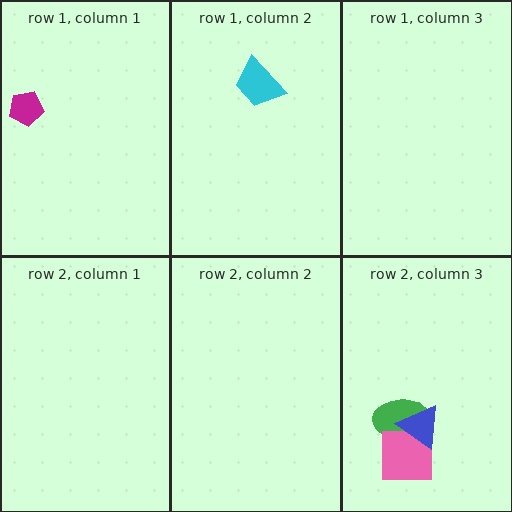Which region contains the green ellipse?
The row 2, column 3 region.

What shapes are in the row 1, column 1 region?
The magenta pentagon.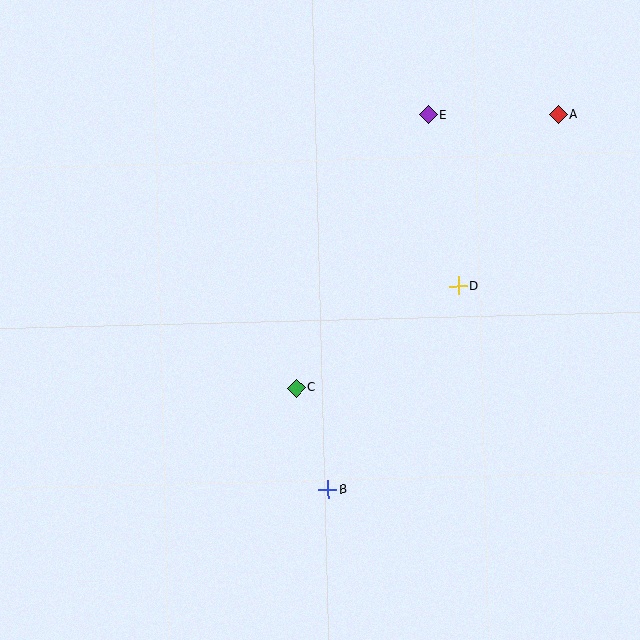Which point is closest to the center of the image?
Point C at (296, 388) is closest to the center.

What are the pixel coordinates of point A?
Point A is at (558, 115).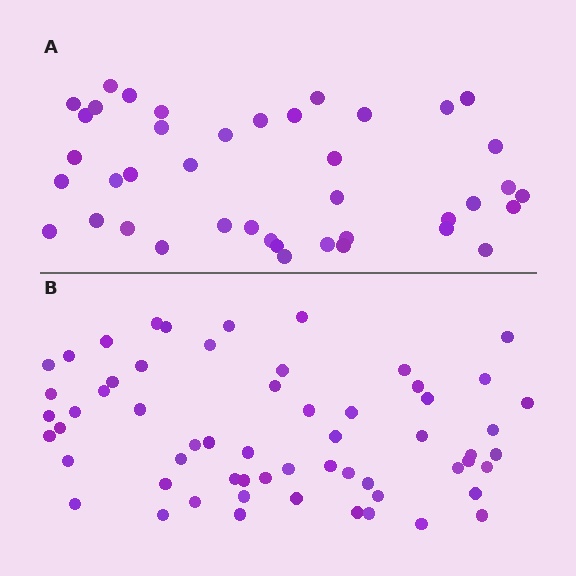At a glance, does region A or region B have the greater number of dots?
Region B (the bottom region) has more dots.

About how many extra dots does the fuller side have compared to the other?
Region B has approximately 20 more dots than region A.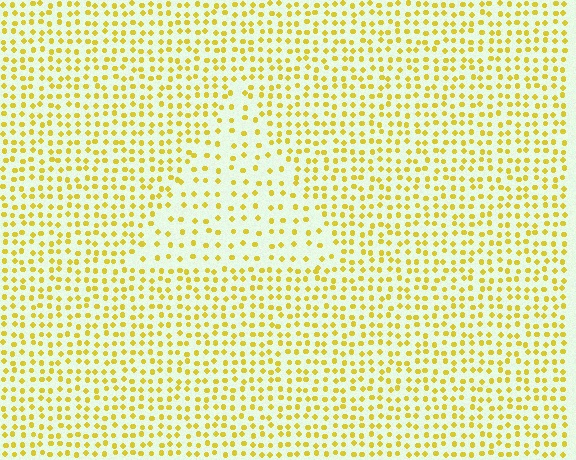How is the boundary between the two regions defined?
The boundary is defined by a change in element density (approximately 1.9x ratio). All elements are the same color, size, and shape.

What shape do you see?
I see a triangle.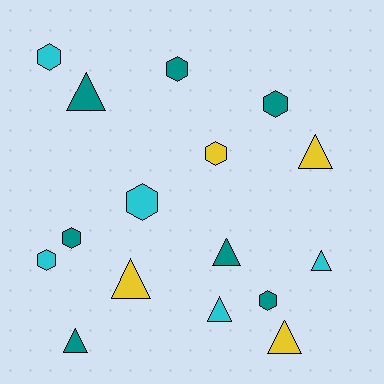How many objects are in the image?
There are 16 objects.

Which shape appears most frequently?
Triangle, with 8 objects.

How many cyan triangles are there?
There are 2 cyan triangles.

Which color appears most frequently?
Teal, with 7 objects.